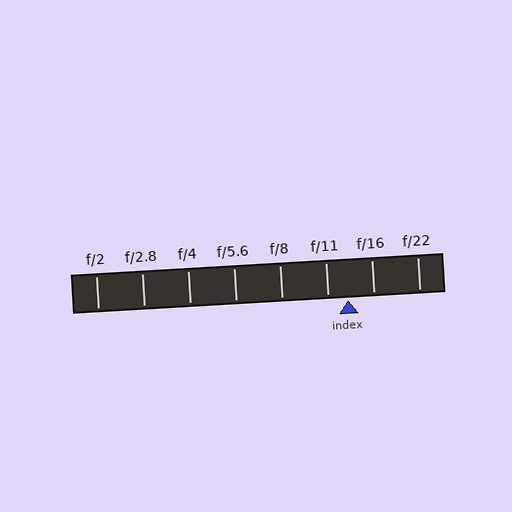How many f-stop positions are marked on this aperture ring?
There are 8 f-stop positions marked.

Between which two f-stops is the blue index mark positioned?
The index mark is between f/11 and f/16.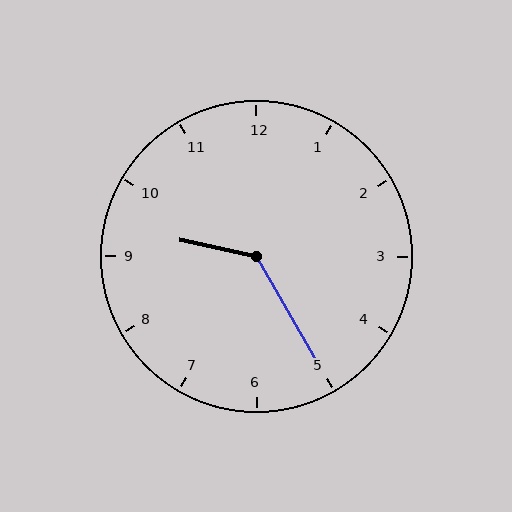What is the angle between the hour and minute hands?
Approximately 132 degrees.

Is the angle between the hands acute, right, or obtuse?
It is obtuse.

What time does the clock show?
9:25.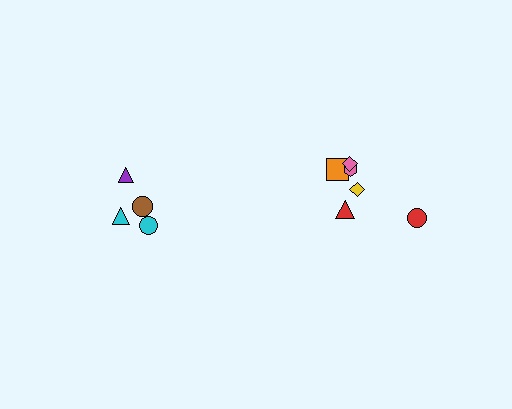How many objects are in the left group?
There are 4 objects.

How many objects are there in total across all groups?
There are 10 objects.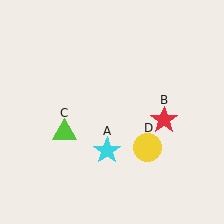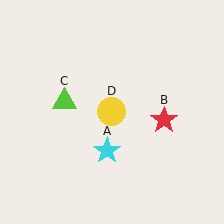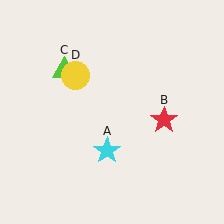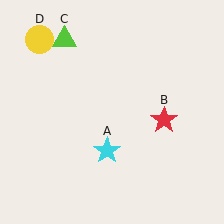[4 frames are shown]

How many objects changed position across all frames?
2 objects changed position: lime triangle (object C), yellow circle (object D).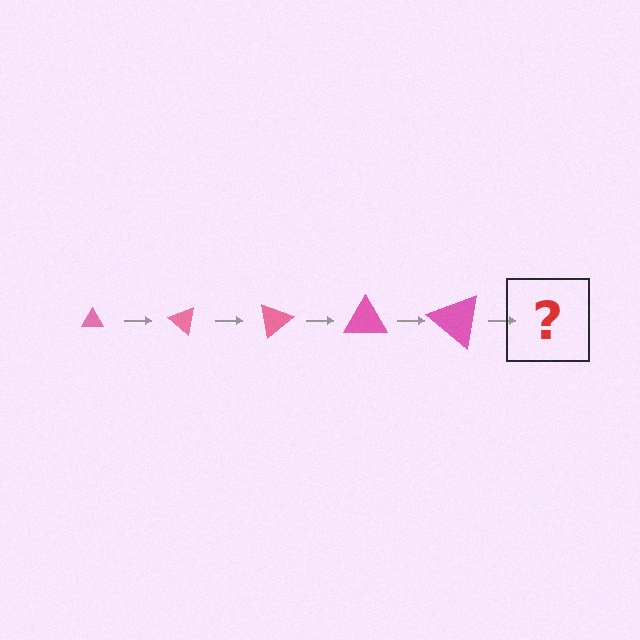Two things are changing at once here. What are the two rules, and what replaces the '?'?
The two rules are that the triangle grows larger each step and it rotates 40 degrees each step. The '?' should be a triangle, larger than the previous one and rotated 200 degrees from the start.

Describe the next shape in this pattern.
It should be a triangle, larger than the previous one and rotated 200 degrees from the start.